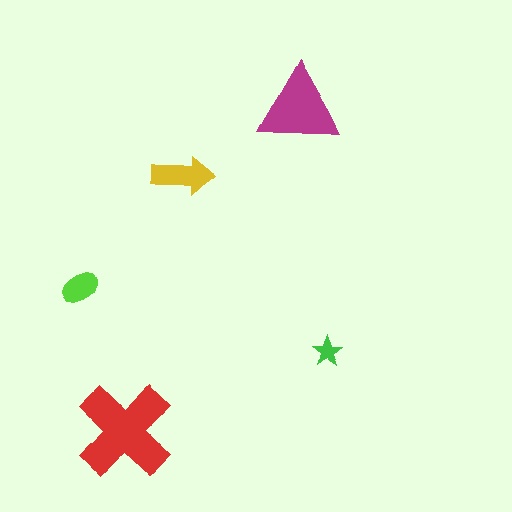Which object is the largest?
The red cross.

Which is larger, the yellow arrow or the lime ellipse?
The yellow arrow.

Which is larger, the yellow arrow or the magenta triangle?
The magenta triangle.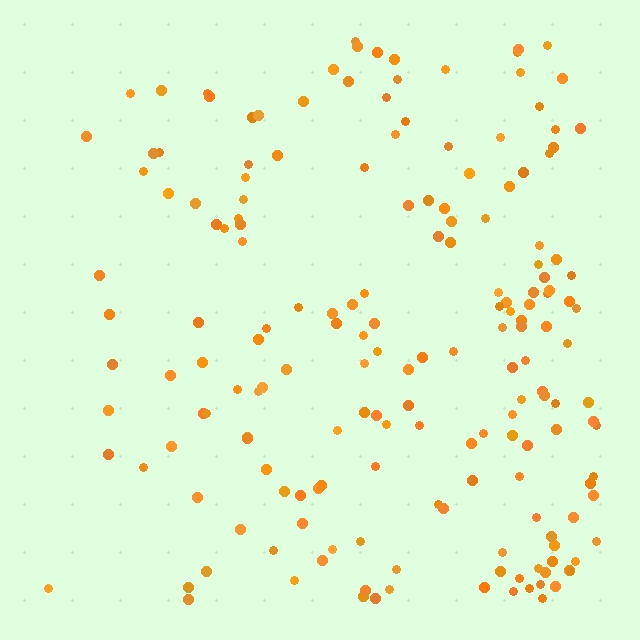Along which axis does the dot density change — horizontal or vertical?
Horizontal.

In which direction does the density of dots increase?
From left to right, with the right side densest.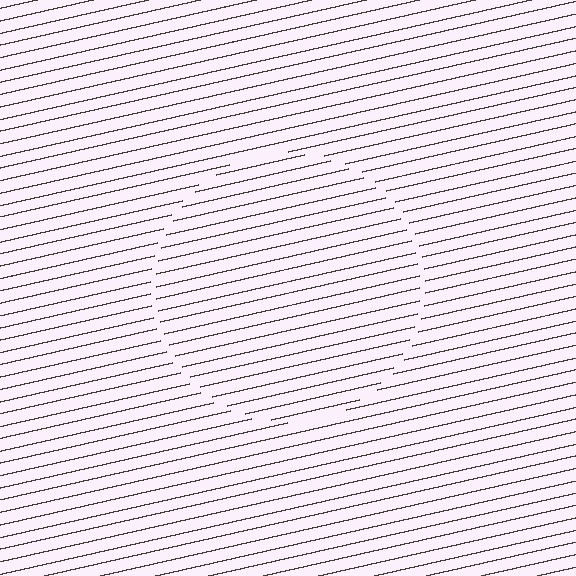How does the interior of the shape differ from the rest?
The interior of the shape contains the same grating, shifted by half a period — the contour is defined by the phase discontinuity where line-ends from the inner and outer gratings abut.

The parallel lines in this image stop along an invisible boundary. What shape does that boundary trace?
An illusory circle. The interior of the shape contains the same grating, shifted by half a period — the contour is defined by the phase discontinuity where line-ends from the inner and outer gratings abut.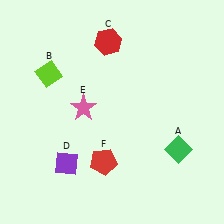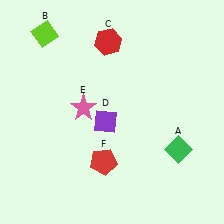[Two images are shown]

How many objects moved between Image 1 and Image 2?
2 objects moved between the two images.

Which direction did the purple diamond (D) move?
The purple diamond (D) moved up.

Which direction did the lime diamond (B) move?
The lime diamond (B) moved up.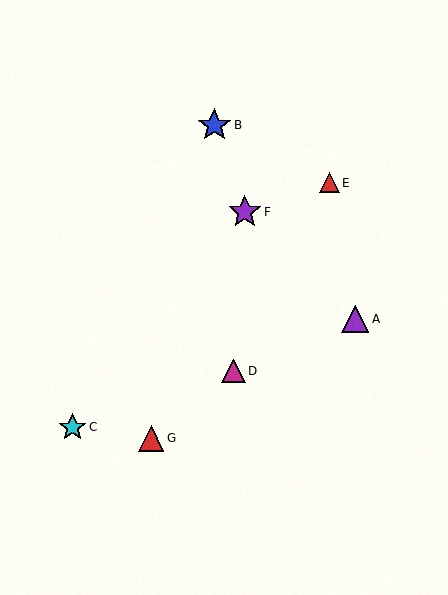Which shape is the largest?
The purple star (labeled F) is the largest.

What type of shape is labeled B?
Shape B is a blue star.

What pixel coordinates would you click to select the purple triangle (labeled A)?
Click at (355, 319) to select the purple triangle A.